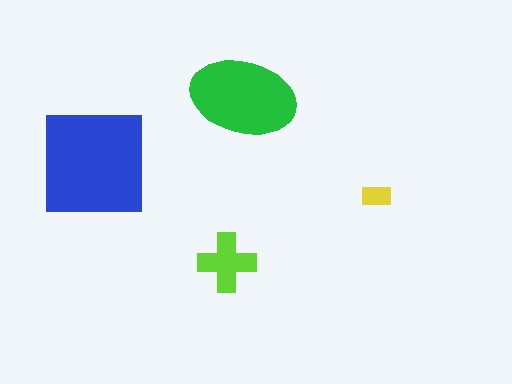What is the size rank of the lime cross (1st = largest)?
3rd.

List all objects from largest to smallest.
The blue square, the green ellipse, the lime cross, the yellow rectangle.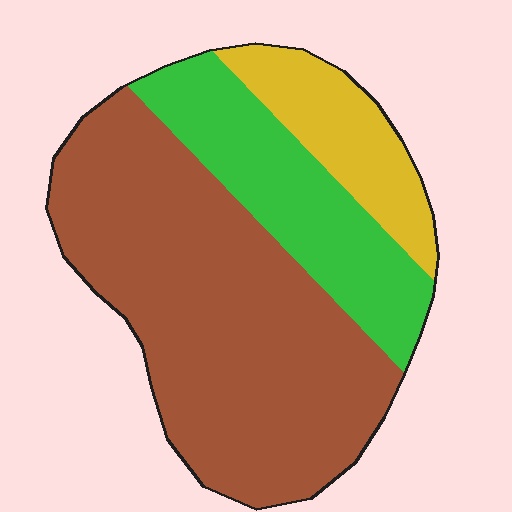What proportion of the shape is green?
Green covers 25% of the shape.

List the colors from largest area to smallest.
From largest to smallest: brown, green, yellow.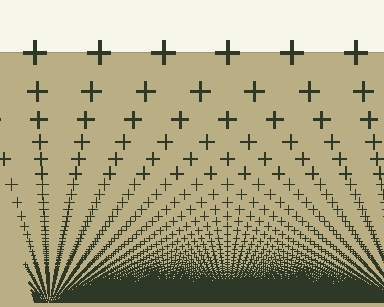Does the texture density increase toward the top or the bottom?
Density increases toward the bottom.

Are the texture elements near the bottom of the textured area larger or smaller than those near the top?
Smaller. The gradient is inverted — elements near the bottom are smaller and denser.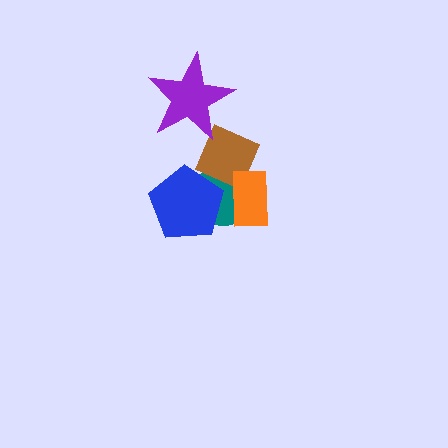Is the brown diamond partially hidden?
Yes, it is partially covered by another shape.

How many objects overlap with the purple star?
1 object overlaps with the purple star.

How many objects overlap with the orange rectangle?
2 objects overlap with the orange rectangle.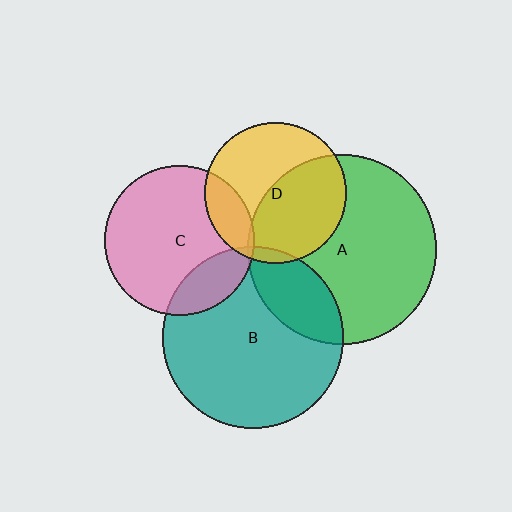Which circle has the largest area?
Circle A (green).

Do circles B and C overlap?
Yes.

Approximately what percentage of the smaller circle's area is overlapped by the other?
Approximately 20%.